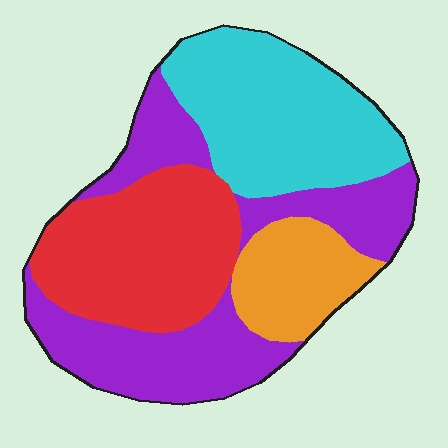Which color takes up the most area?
Purple, at roughly 35%.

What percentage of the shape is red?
Red takes up about one quarter (1/4) of the shape.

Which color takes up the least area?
Orange, at roughly 15%.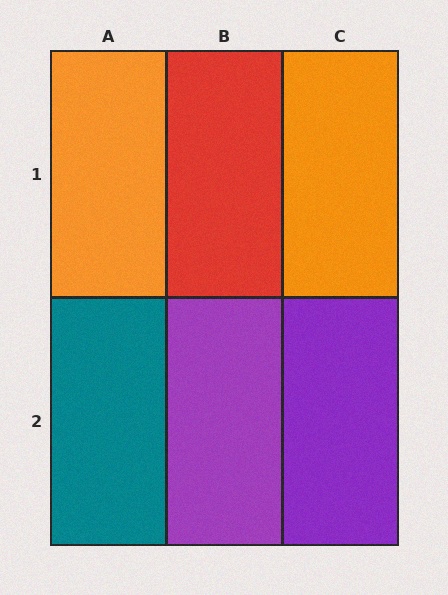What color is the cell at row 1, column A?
Orange.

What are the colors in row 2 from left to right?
Teal, purple, purple.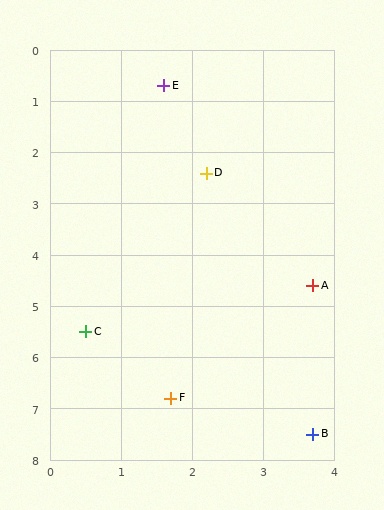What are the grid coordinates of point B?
Point B is at approximately (3.7, 7.5).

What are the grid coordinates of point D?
Point D is at approximately (2.2, 2.4).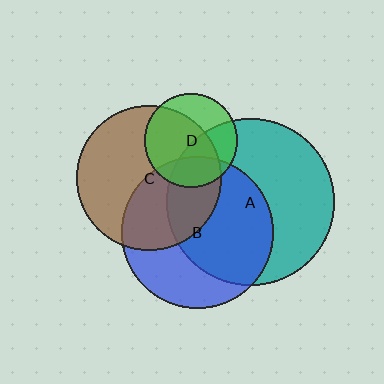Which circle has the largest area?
Circle A (teal).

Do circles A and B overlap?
Yes.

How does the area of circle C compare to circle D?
Approximately 2.4 times.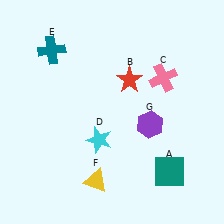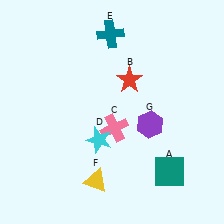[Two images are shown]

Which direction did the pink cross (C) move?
The pink cross (C) moved down.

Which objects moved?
The objects that moved are: the pink cross (C), the teal cross (E).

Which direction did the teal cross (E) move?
The teal cross (E) moved right.